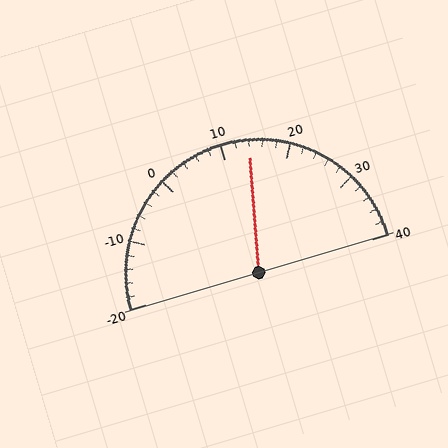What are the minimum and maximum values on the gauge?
The gauge ranges from -20 to 40.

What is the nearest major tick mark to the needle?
The nearest major tick mark is 10.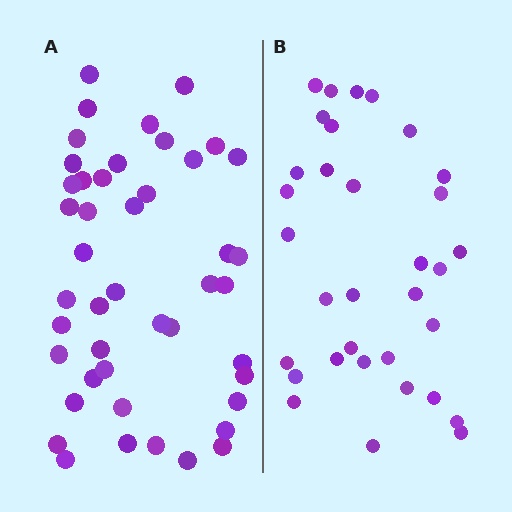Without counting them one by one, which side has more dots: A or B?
Region A (the left region) has more dots.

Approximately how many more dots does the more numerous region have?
Region A has roughly 12 or so more dots than region B.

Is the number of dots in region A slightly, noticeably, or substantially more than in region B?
Region A has noticeably more, but not dramatically so. The ratio is roughly 1.4 to 1.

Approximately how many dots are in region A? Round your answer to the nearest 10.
About 40 dots. (The exact count is 45, which rounds to 40.)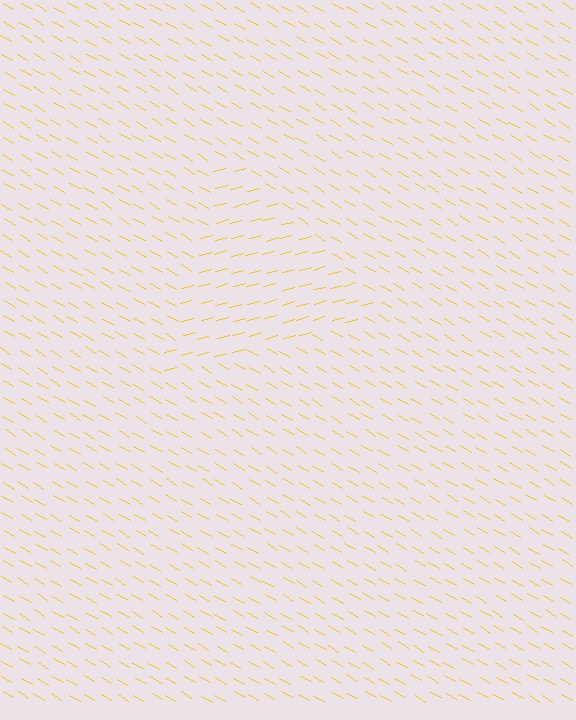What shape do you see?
I see a triangle.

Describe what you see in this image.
The image is filled with small yellow line segments. A triangle region in the image has lines oriented differently from the surrounding lines, creating a visible texture boundary.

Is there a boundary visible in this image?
Yes, there is a texture boundary formed by a change in line orientation.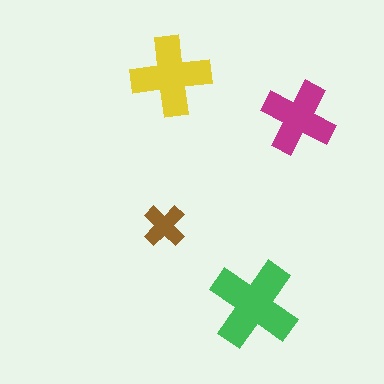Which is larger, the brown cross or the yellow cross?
The yellow one.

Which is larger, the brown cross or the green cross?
The green one.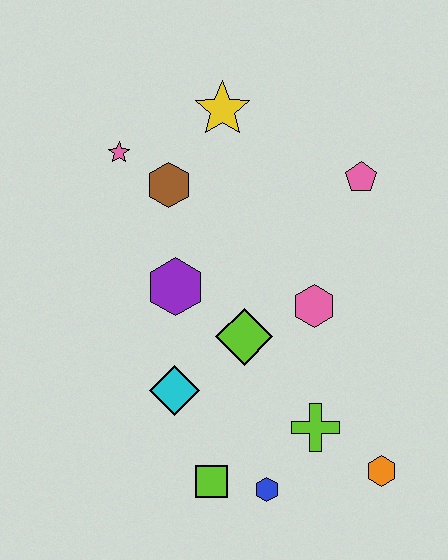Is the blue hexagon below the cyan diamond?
Yes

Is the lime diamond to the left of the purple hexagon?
No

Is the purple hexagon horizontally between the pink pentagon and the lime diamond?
No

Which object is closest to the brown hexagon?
The pink star is closest to the brown hexagon.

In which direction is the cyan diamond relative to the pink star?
The cyan diamond is below the pink star.